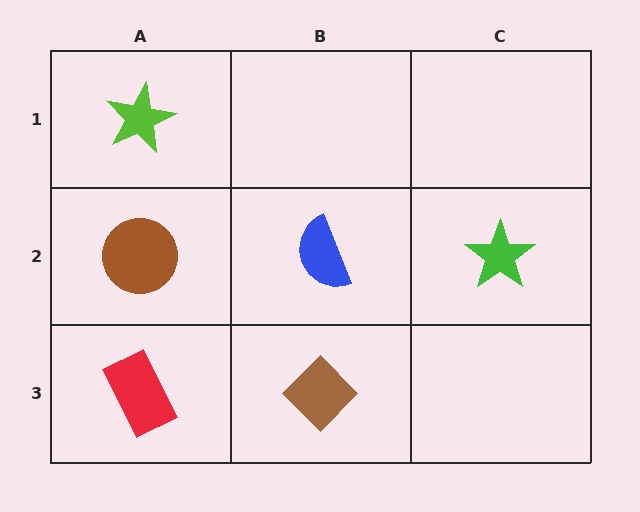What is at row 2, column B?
A blue semicircle.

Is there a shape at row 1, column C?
No, that cell is empty.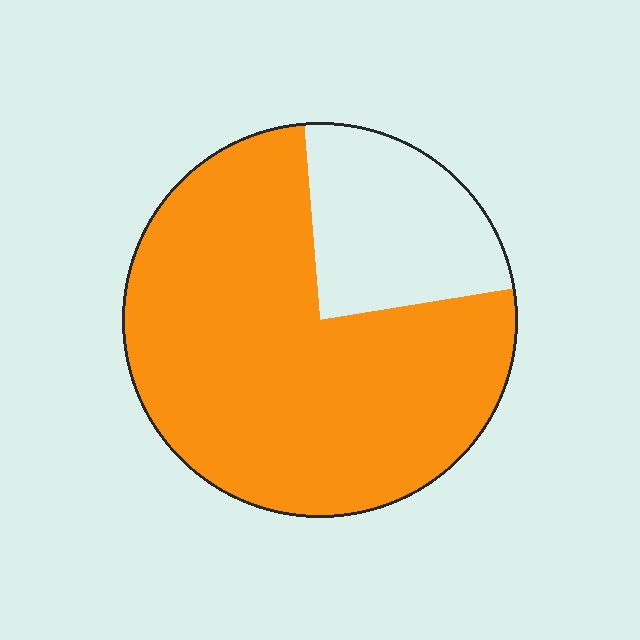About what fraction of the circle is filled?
About three quarters (3/4).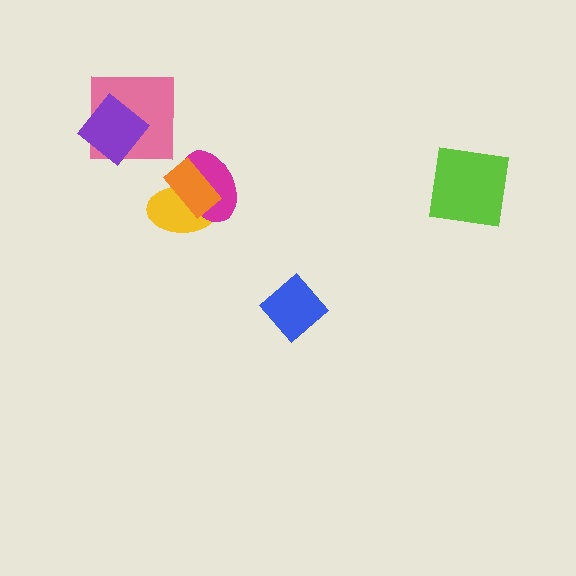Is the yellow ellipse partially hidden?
Yes, it is partially covered by another shape.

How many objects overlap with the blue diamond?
0 objects overlap with the blue diamond.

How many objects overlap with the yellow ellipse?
2 objects overlap with the yellow ellipse.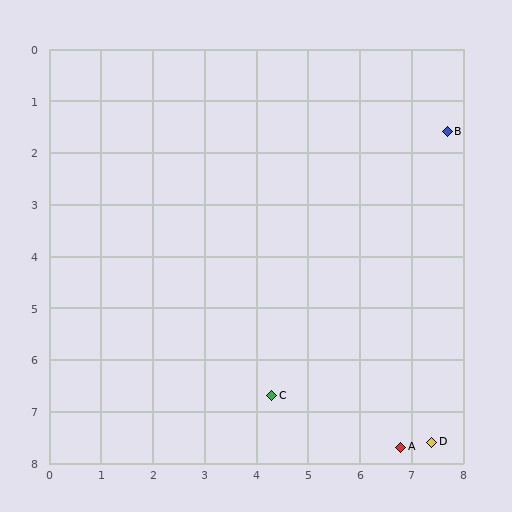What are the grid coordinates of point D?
Point D is at approximately (7.4, 7.6).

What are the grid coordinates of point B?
Point B is at approximately (7.7, 1.6).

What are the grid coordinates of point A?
Point A is at approximately (6.8, 7.7).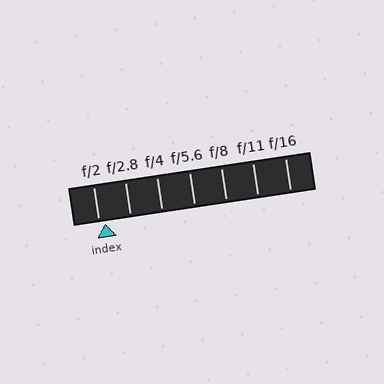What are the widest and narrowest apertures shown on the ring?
The widest aperture shown is f/2 and the narrowest is f/16.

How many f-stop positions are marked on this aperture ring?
There are 7 f-stop positions marked.